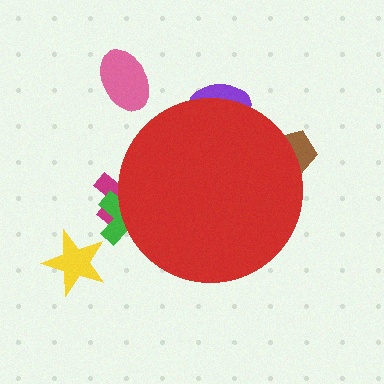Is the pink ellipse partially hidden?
No, the pink ellipse is fully visible.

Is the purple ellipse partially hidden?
Yes, the purple ellipse is partially hidden behind the red circle.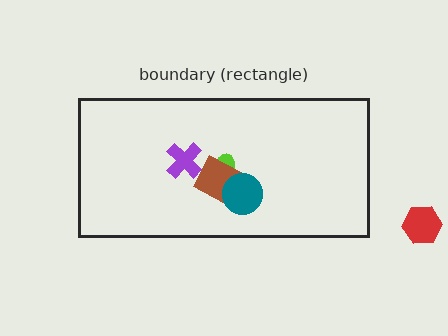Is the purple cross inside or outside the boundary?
Inside.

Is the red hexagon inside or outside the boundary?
Outside.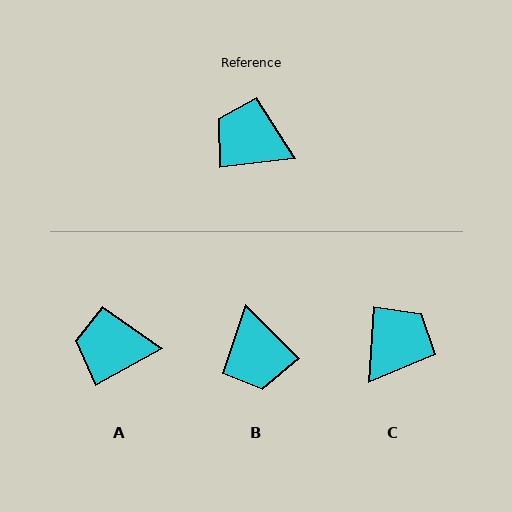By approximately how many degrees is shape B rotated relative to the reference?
Approximately 128 degrees counter-clockwise.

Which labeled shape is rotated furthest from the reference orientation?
B, about 128 degrees away.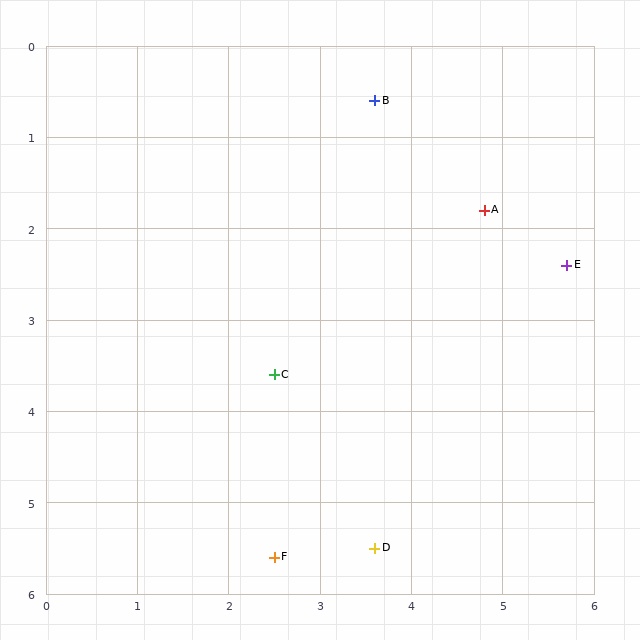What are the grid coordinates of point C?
Point C is at approximately (2.5, 3.6).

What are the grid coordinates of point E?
Point E is at approximately (5.7, 2.4).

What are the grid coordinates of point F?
Point F is at approximately (2.5, 5.6).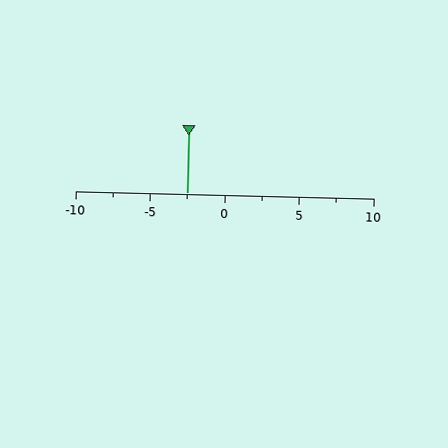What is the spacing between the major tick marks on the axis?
The major ticks are spaced 5 apart.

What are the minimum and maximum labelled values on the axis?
The axis runs from -10 to 10.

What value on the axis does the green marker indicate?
The marker indicates approximately -2.5.